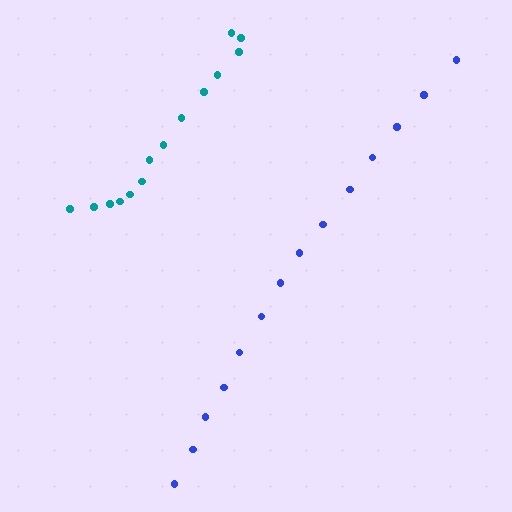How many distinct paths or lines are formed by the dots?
There are 2 distinct paths.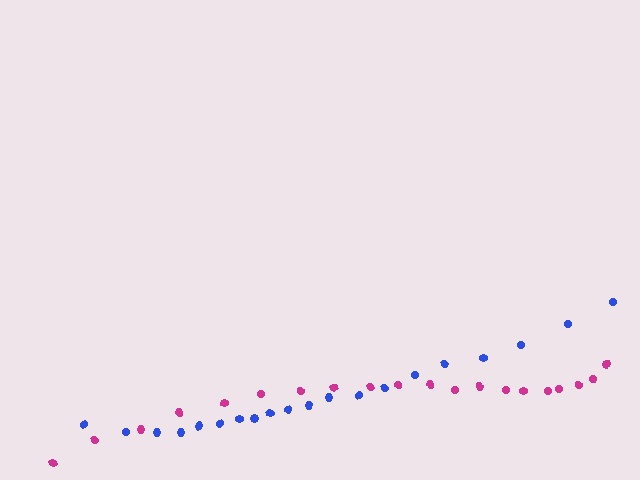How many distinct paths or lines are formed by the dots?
There are 2 distinct paths.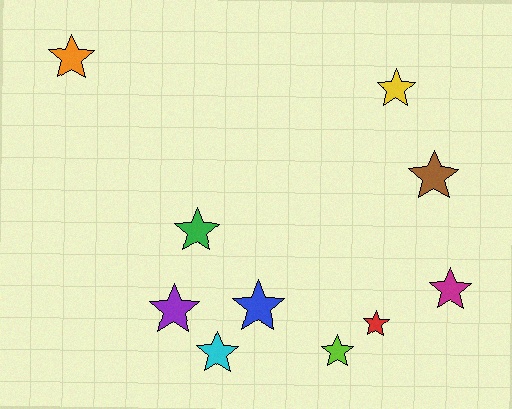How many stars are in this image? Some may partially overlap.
There are 10 stars.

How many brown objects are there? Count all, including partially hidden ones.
There is 1 brown object.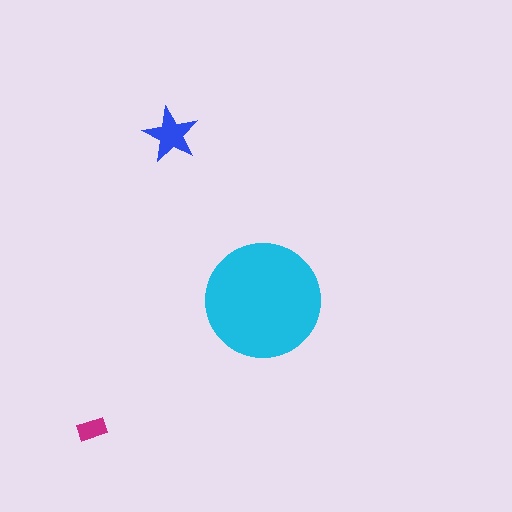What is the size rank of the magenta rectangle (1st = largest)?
3rd.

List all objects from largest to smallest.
The cyan circle, the blue star, the magenta rectangle.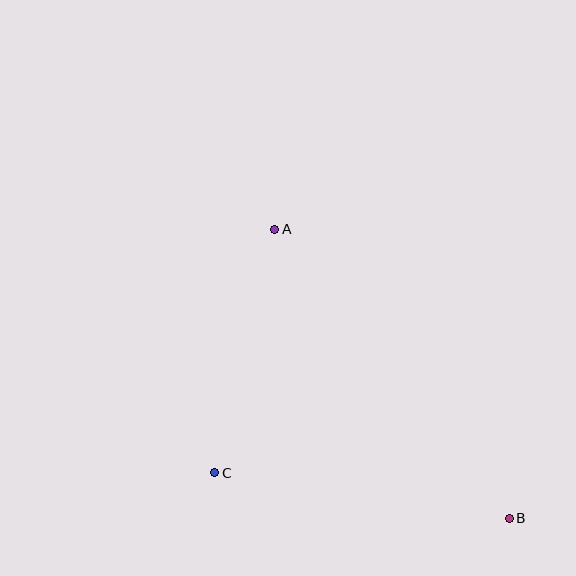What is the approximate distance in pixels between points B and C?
The distance between B and C is approximately 298 pixels.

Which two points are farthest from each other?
Points A and B are farthest from each other.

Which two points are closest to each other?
Points A and C are closest to each other.